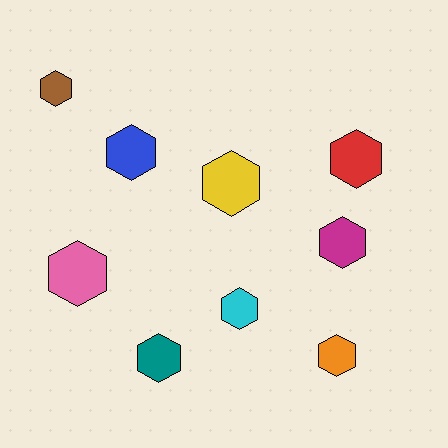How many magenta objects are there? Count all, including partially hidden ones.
There is 1 magenta object.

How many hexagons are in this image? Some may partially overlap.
There are 9 hexagons.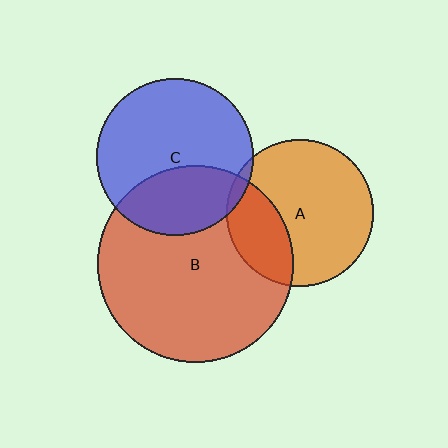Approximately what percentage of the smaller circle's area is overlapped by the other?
Approximately 30%.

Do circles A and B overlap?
Yes.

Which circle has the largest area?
Circle B (red).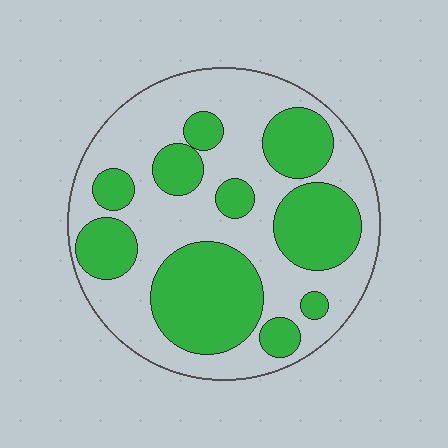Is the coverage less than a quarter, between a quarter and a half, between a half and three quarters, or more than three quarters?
Between a quarter and a half.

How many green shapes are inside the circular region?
10.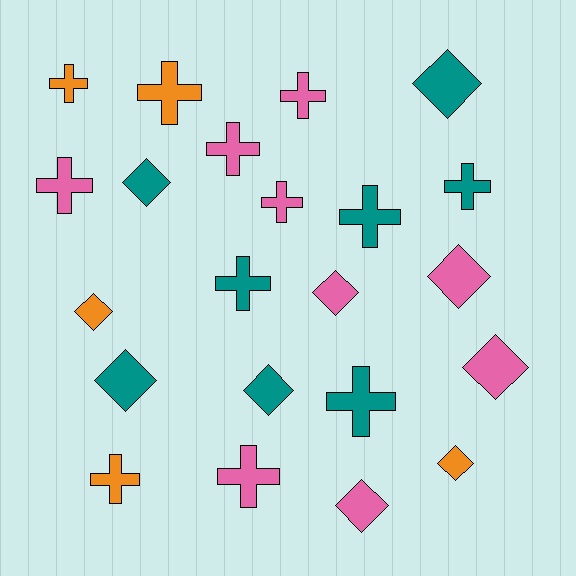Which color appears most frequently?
Pink, with 9 objects.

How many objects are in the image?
There are 22 objects.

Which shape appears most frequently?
Cross, with 12 objects.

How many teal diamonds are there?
There are 4 teal diamonds.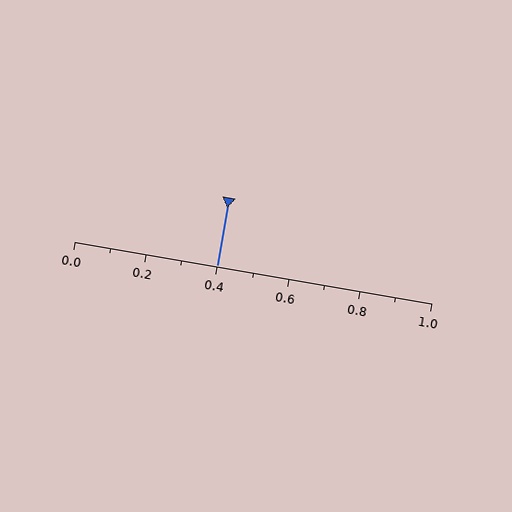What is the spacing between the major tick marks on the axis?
The major ticks are spaced 0.2 apart.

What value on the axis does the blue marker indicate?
The marker indicates approximately 0.4.